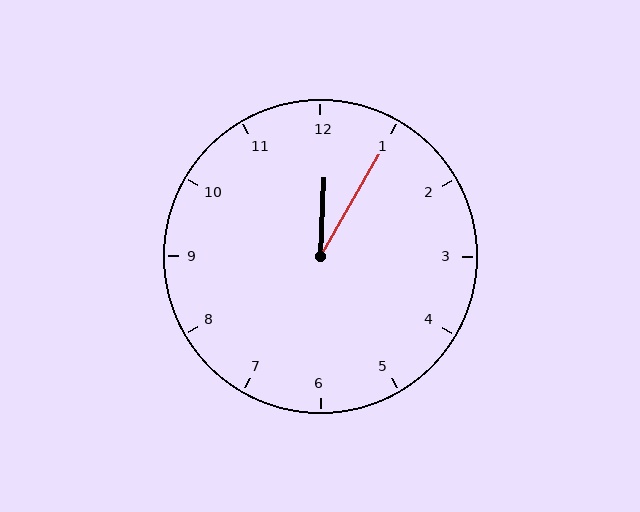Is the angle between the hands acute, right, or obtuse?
It is acute.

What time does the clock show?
12:05.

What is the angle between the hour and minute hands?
Approximately 28 degrees.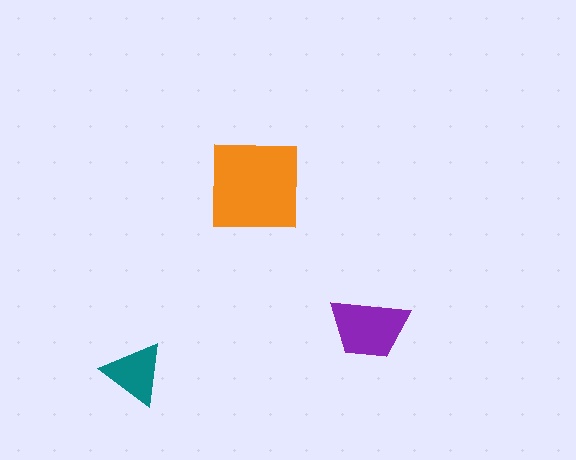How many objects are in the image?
There are 3 objects in the image.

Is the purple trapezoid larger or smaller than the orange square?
Smaller.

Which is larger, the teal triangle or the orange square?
The orange square.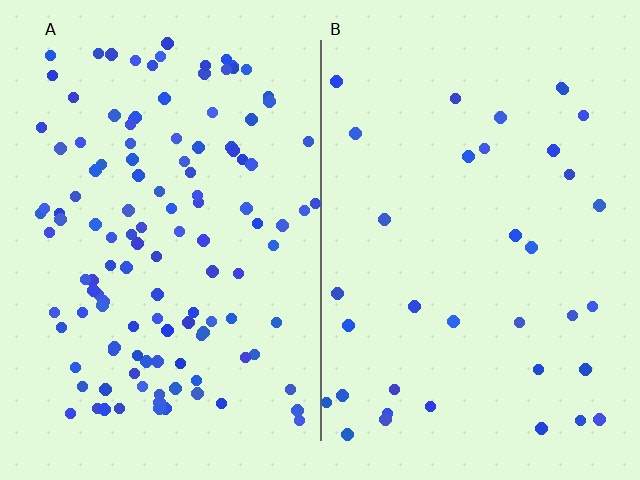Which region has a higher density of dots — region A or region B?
A (the left).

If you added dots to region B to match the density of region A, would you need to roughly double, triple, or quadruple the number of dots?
Approximately triple.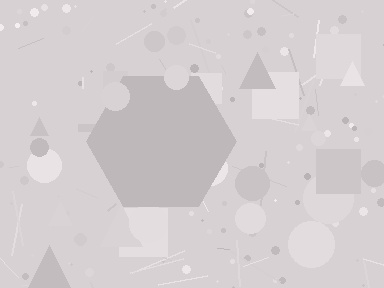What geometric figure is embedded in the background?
A hexagon is embedded in the background.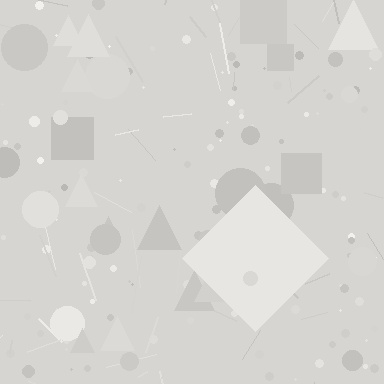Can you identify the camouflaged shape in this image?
The camouflaged shape is a diamond.